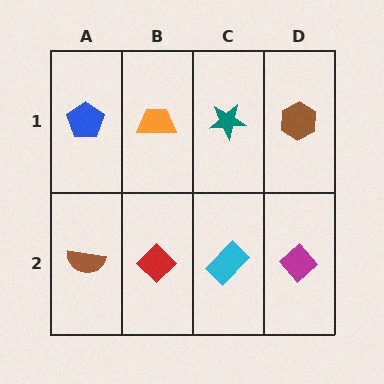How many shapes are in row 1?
4 shapes.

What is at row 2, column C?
A cyan rectangle.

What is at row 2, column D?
A magenta diamond.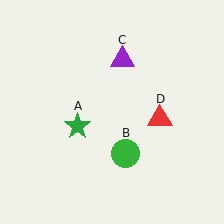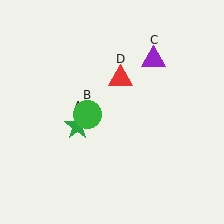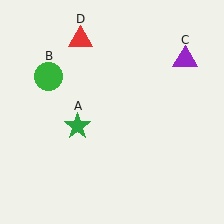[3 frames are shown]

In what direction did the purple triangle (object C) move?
The purple triangle (object C) moved right.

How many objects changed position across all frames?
3 objects changed position: green circle (object B), purple triangle (object C), red triangle (object D).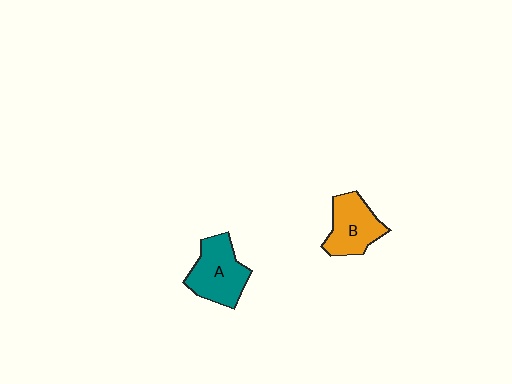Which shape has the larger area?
Shape A (teal).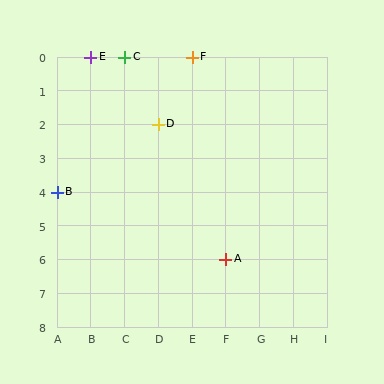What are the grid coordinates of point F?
Point F is at grid coordinates (E, 0).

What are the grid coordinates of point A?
Point A is at grid coordinates (F, 6).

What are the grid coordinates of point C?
Point C is at grid coordinates (C, 0).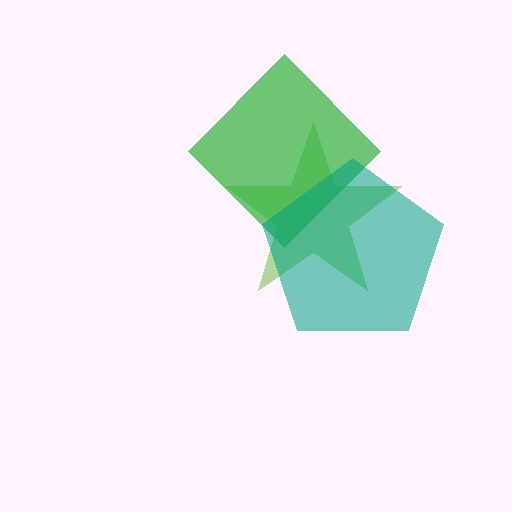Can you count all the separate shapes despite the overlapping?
Yes, there are 3 separate shapes.